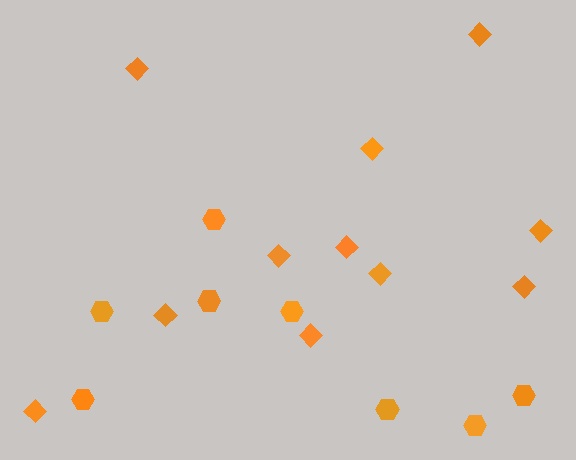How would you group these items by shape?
There are 2 groups: one group of hexagons (8) and one group of diamonds (11).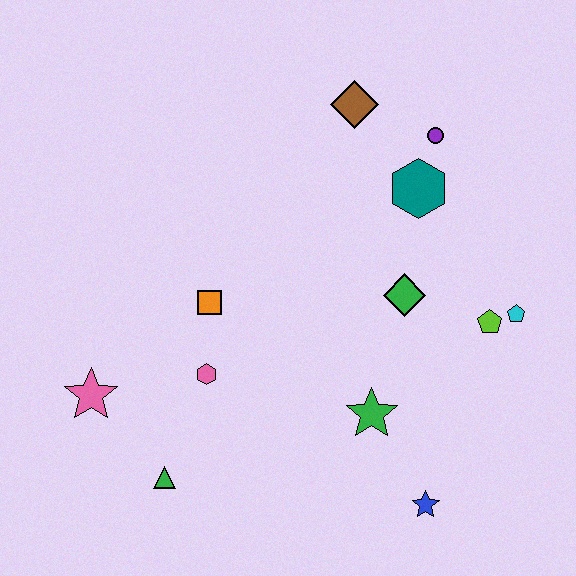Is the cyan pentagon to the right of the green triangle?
Yes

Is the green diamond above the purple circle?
No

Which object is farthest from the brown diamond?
The green triangle is farthest from the brown diamond.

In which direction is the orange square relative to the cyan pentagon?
The orange square is to the left of the cyan pentagon.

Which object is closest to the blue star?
The green star is closest to the blue star.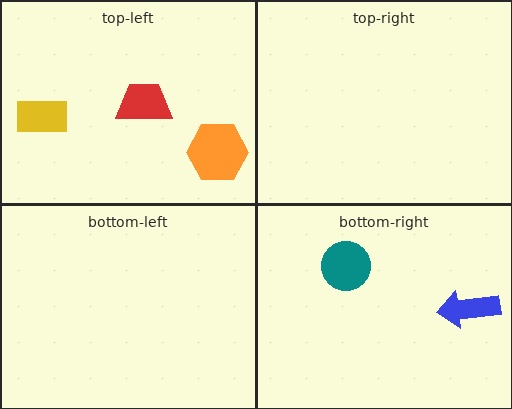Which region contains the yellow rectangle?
The top-left region.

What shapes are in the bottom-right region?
The blue arrow, the teal circle.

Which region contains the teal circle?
The bottom-right region.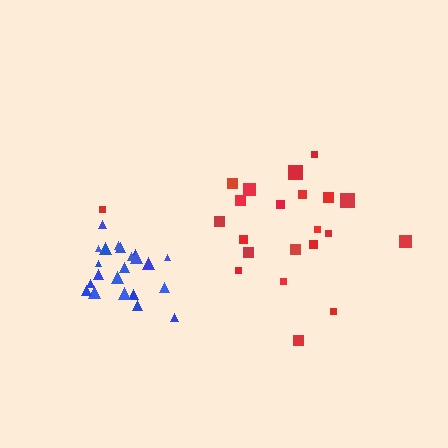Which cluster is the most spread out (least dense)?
Red.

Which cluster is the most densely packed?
Blue.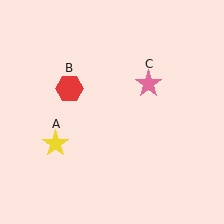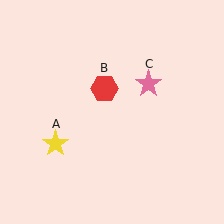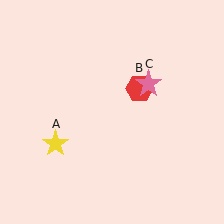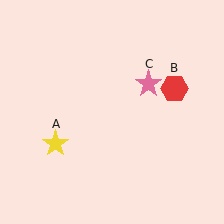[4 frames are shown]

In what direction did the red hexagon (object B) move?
The red hexagon (object B) moved right.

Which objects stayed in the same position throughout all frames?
Yellow star (object A) and pink star (object C) remained stationary.